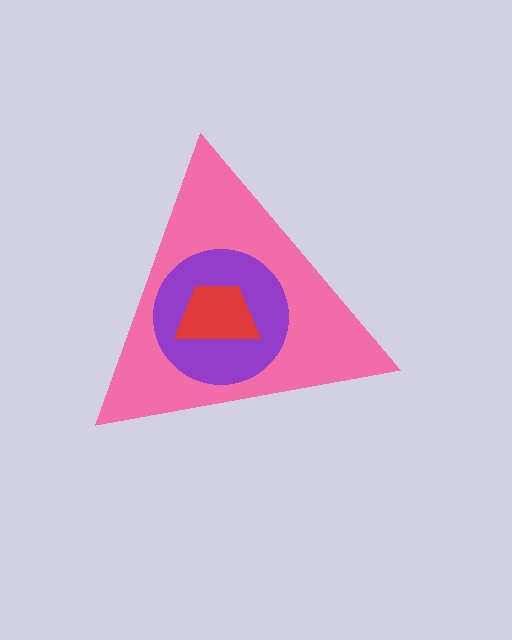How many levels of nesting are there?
3.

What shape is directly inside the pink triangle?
The purple circle.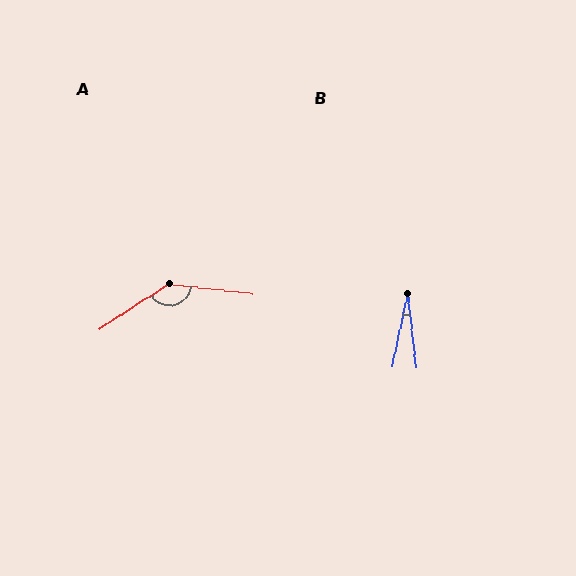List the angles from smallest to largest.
B (18°), A (140°).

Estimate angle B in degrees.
Approximately 18 degrees.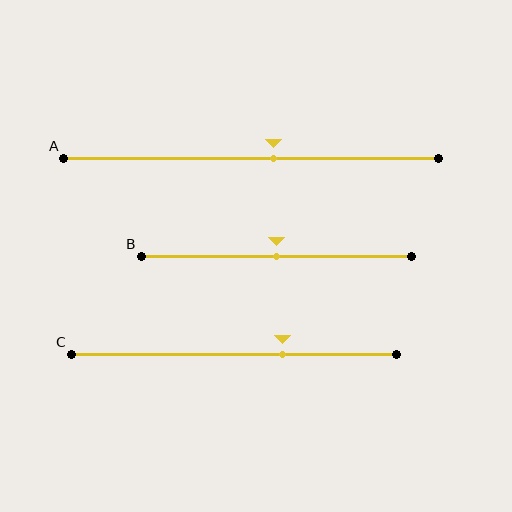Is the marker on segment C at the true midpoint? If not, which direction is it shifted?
No, the marker on segment C is shifted to the right by about 15% of the segment length.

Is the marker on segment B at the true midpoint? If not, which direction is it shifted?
Yes, the marker on segment B is at the true midpoint.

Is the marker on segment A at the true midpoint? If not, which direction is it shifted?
No, the marker on segment A is shifted to the right by about 6% of the segment length.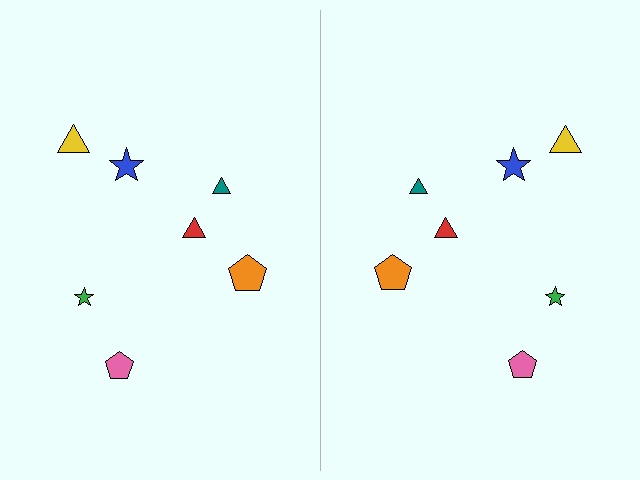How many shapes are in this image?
There are 14 shapes in this image.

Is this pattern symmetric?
Yes, this pattern has bilateral (reflection) symmetry.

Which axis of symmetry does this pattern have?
The pattern has a vertical axis of symmetry running through the center of the image.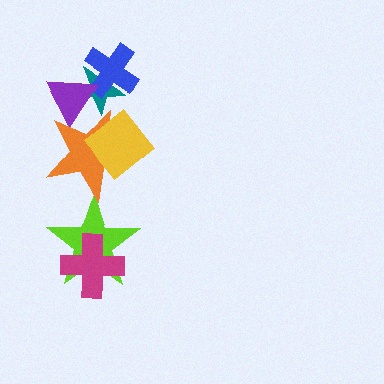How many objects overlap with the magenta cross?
1 object overlaps with the magenta cross.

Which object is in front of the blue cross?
The purple triangle is in front of the blue cross.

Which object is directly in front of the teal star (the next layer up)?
The blue cross is directly in front of the teal star.